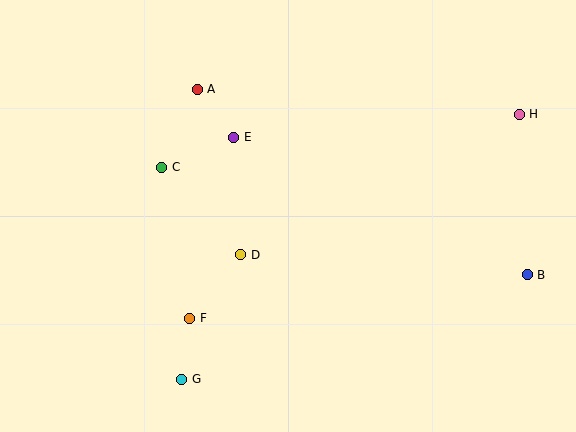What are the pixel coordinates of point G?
Point G is at (182, 379).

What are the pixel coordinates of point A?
Point A is at (197, 89).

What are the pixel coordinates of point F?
Point F is at (190, 318).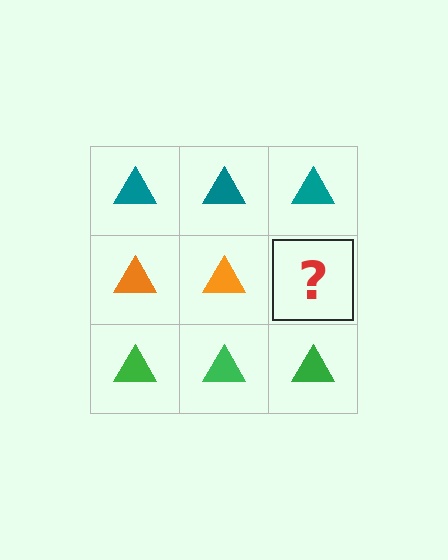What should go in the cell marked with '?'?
The missing cell should contain an orange triangle.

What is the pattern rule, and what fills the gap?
The rule is that each row has a consistent color. The gap should be filled with an orange triangle.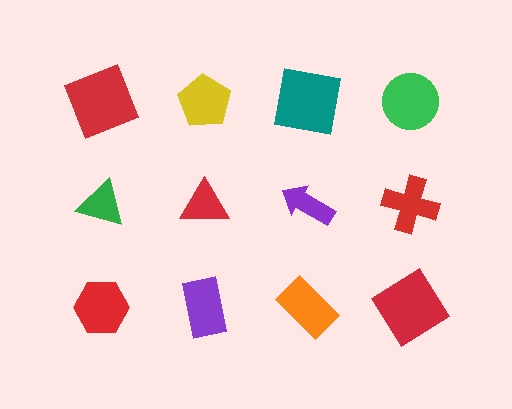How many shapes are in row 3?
4 shapes.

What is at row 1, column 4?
A green circle.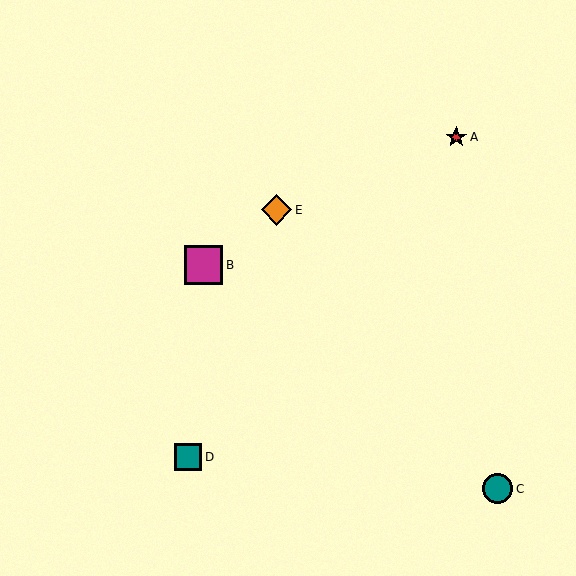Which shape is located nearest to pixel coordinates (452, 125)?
The red star (labeled A) at (456, 137) is nearest to that location.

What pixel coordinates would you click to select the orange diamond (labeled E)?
Click at (276, 210) to select the orange diamond E.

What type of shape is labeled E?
Shape E is an orange diamond.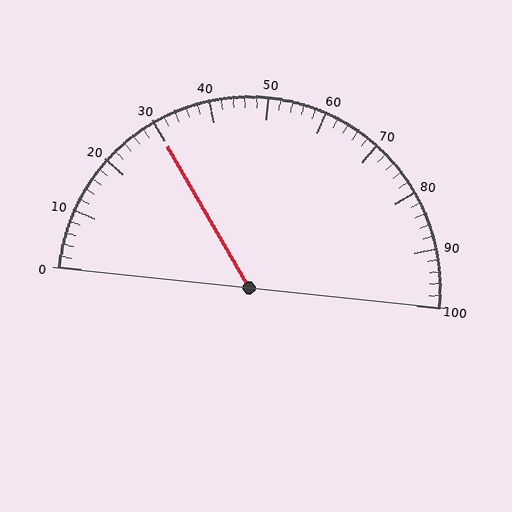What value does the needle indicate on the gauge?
The needle indicates approximately 30.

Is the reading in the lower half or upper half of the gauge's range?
The reading is in the lower half of the range (0 to 100).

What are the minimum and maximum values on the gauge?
The gauge ranges from 0 to 100.